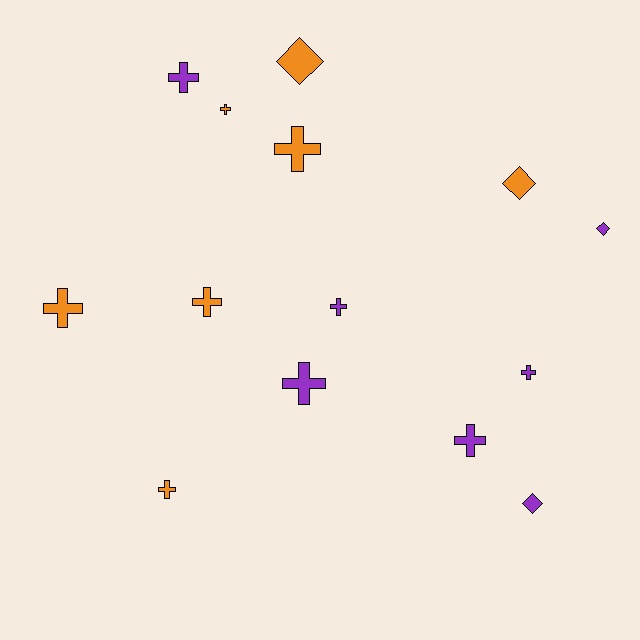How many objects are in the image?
There are 14 objects.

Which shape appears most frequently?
Cross, with 10 objects.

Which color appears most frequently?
Orange, with 7 objects.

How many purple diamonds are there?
There are 2 purple diamonds.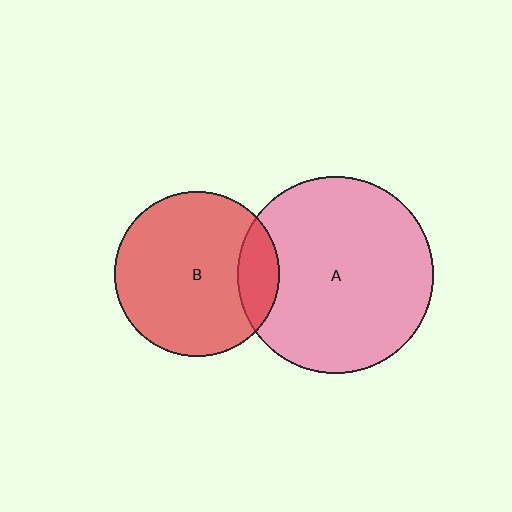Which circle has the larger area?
Circle A (pink).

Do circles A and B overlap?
Yes.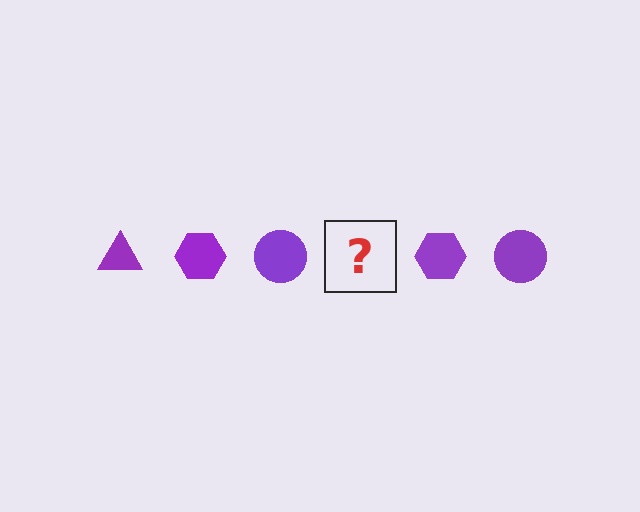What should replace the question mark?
The question mark should be replaced with a purple triangle.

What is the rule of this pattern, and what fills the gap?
The rule is that the pattern cycles through triangle, hexagon, circle shapes in purple. The gap should be filled with a purple triangle.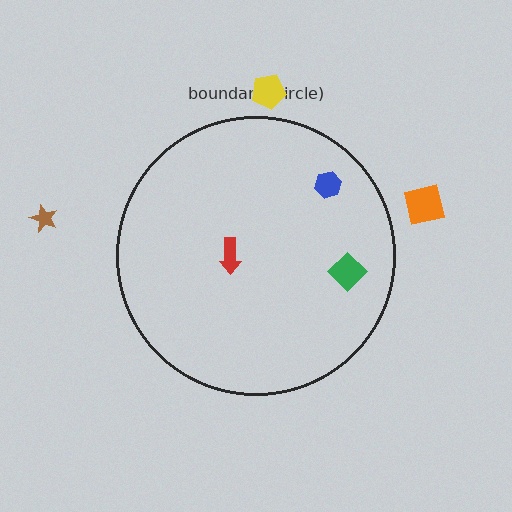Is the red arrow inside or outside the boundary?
Inside.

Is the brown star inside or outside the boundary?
Outside.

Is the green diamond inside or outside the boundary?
Inside.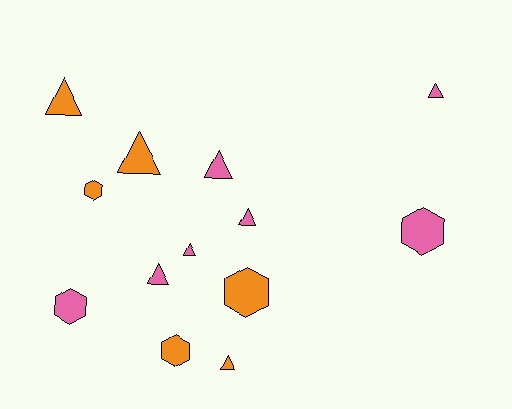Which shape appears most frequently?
Triangle, with 8 objects.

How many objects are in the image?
There are 13 objects.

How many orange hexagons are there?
There are 3 orange hexagons.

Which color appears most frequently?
Pink, with 7 objects.